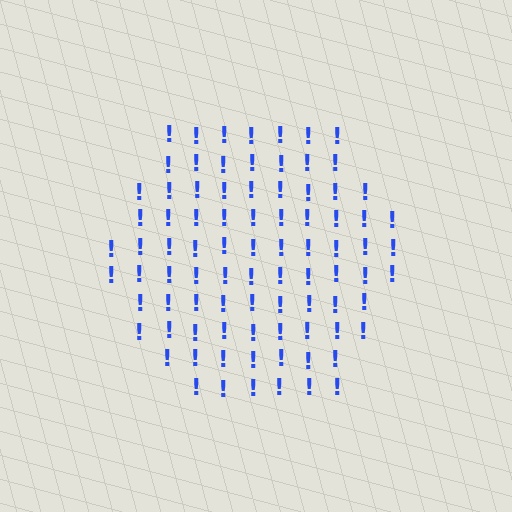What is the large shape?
The large shape is a hexagon.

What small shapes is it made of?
It is made of small exclamation marks.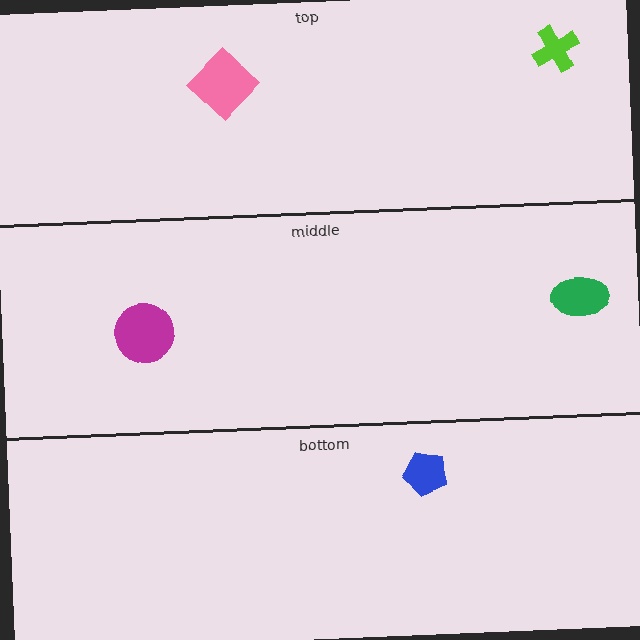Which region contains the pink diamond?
The top region.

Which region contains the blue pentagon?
The bottom region.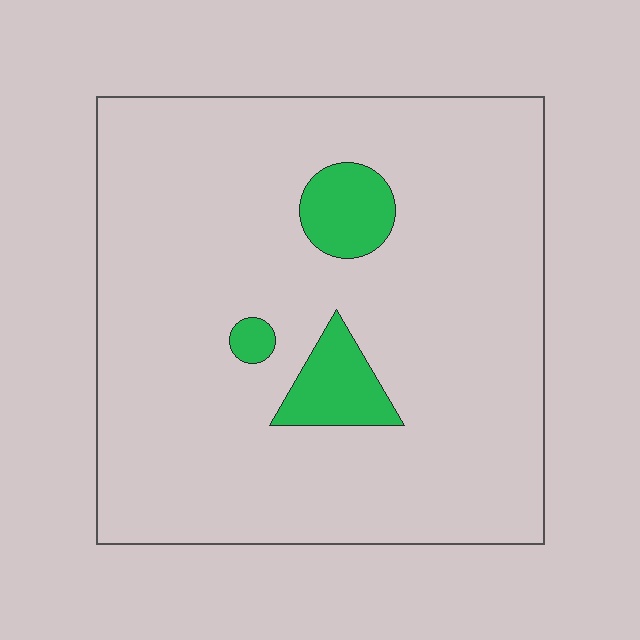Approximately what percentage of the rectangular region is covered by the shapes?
Approximately 10%.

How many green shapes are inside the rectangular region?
3.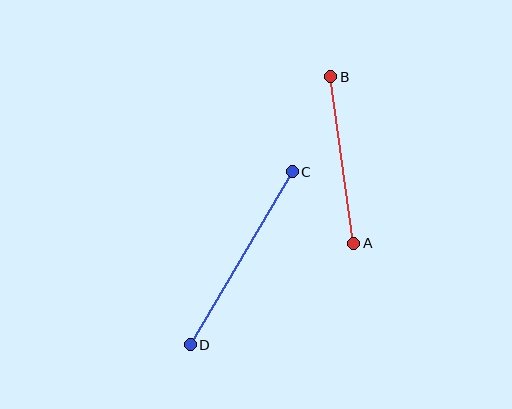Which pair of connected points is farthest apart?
Points C and D are farthest apart.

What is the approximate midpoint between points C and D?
The midpoint is at approximately (241, 258) pixels.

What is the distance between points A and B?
The distance is approximately 168 pixels.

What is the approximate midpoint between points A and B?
The midpoint is at approximately (342, 160) pixels.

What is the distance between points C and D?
The distance is approximately 201 pixels.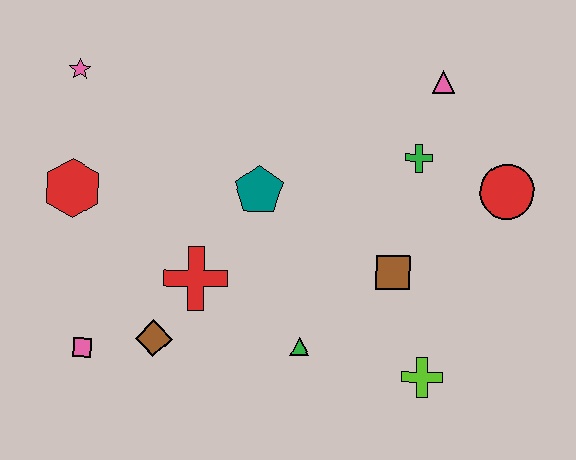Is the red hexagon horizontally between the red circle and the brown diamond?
No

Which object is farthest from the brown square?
The pink star is farthest from the brown square.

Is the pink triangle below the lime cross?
No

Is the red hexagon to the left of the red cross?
Yes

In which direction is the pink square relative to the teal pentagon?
The pink square is to the left of the teal pentagon.